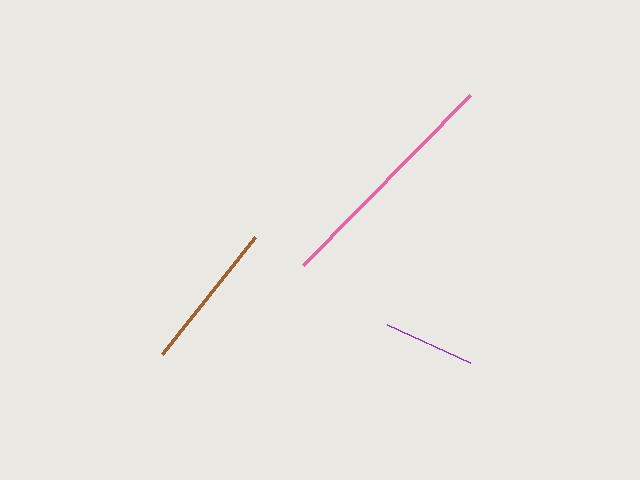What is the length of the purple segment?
The purple segment is approximately 91 pixels long.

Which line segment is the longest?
The pink line is the longest at approximately 239 pixels.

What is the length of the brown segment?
The brown segment is approximately 150 pixels long.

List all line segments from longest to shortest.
From longest to shortest: pink, brown, purple.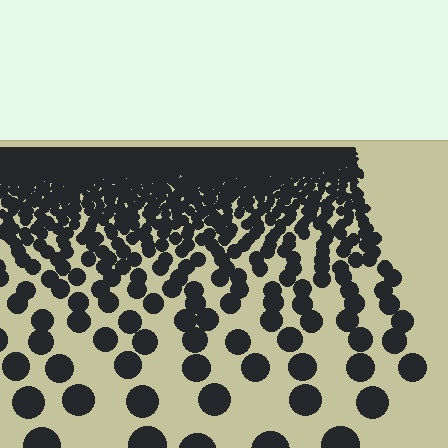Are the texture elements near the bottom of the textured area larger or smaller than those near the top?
Larger. Near the bottom, elements are closer to the viewer and appear at a bigger on-screen size.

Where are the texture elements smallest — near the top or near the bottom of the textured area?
Near the top.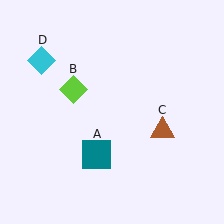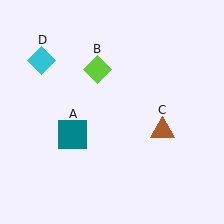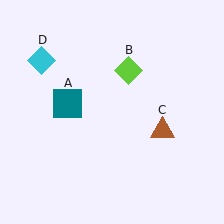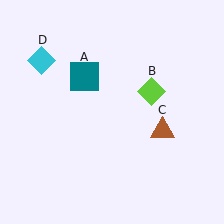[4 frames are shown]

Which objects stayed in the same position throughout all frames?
Brown triangle (object C) and cyan diamond (object D) remained stationary.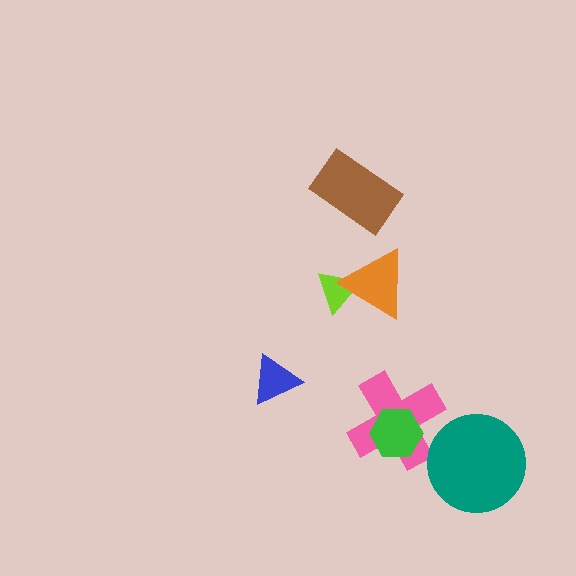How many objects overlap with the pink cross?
1 object overlaps with the pink cross.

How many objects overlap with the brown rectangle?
0 objects overlap with the brown rectangle.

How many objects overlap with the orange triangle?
1 object overlaps with the orange triangle.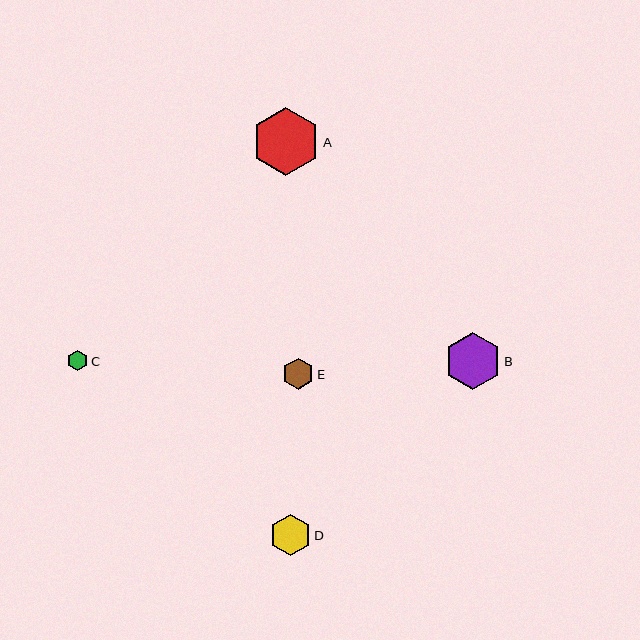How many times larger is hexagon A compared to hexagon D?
Hexagon A is approximately 1.6 times the size of hexagon D.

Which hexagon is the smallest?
Hexagon C is the smallest with a size of approximately 21 pixels.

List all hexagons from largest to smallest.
From largest to smallest: A, B, D, E, C.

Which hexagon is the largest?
Hexagon A is the largest with a size of approximately 68 pixels.